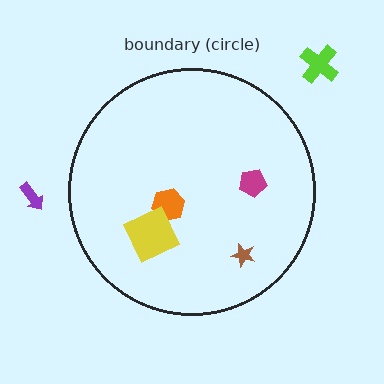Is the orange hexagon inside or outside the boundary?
Inside.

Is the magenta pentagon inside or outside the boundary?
Inside.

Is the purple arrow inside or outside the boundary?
Outside.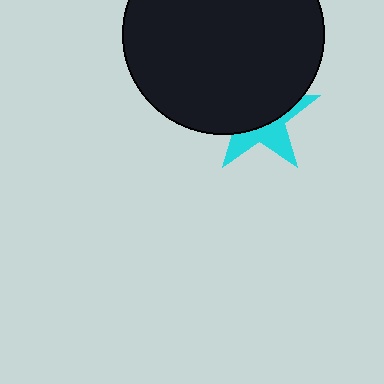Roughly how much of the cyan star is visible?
A small part of it is visible (roughly 39%).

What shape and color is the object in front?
The object in front is a black circle.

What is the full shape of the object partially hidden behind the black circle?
The partially hidden object is a cyan star.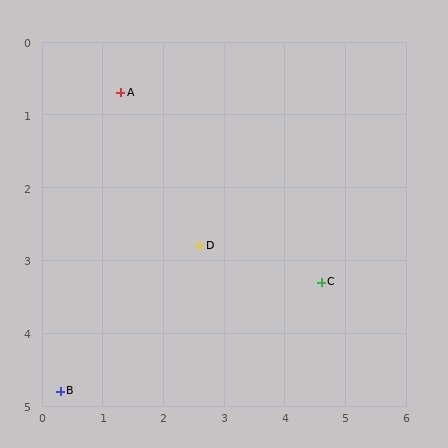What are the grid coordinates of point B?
Point B is at approximately (0.3, 4.8).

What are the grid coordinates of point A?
Point A is at approximately (1.3, 0.7).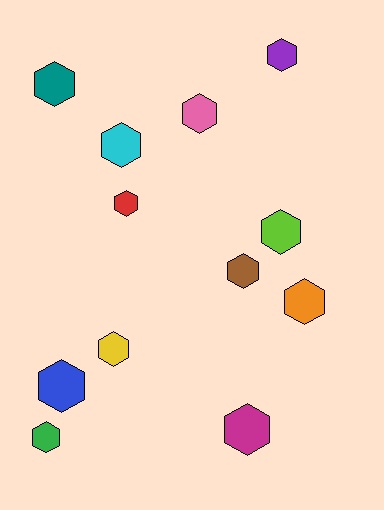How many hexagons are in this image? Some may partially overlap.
There are 12 hexagons.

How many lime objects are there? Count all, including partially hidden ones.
There is 1 lime object.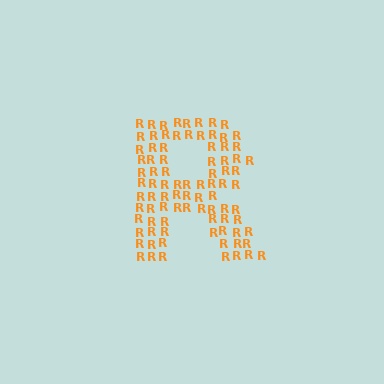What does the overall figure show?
The overall figure shows the letter R.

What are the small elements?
The small elements are letter R's.